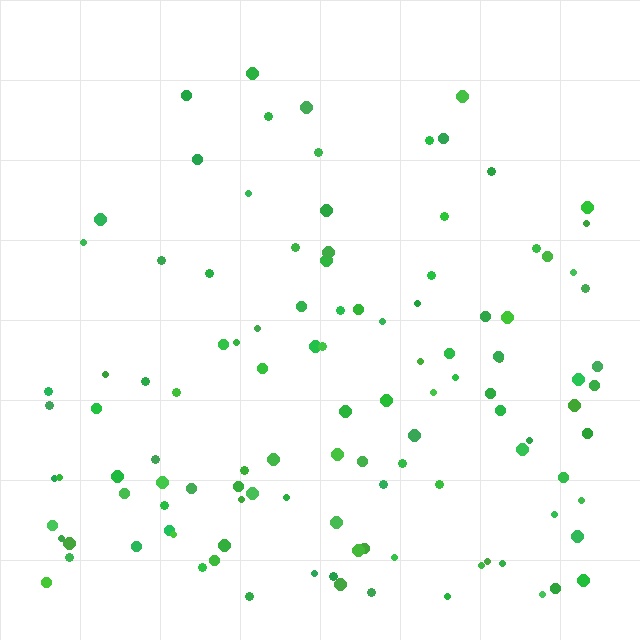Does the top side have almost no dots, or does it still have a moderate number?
Still a moderate number, just noticeably fewer than the bottom.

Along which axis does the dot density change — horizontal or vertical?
Vertical.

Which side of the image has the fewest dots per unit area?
The top.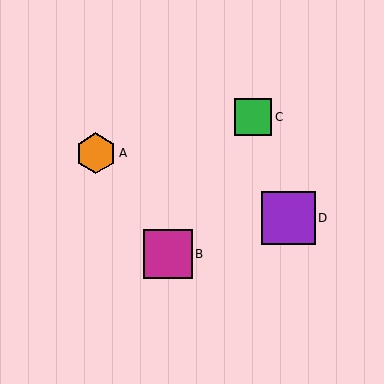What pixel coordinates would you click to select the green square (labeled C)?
Click at (253, 117) to select the green square C.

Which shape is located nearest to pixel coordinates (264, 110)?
The green square (labeled C) at (253, 117) is nearest to that location.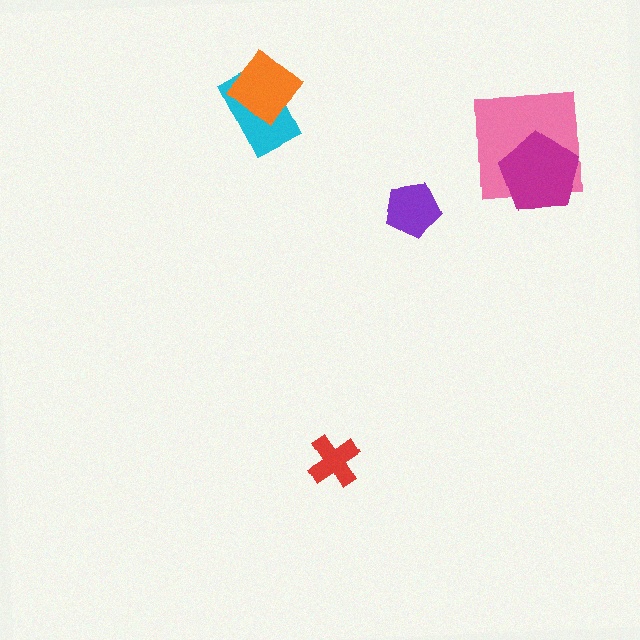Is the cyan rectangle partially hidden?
Yes, it is partially covered by another shape.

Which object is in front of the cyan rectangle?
The orange diamond is in front of the cyan rectangle.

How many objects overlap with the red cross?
0 objects overlap with the red cross.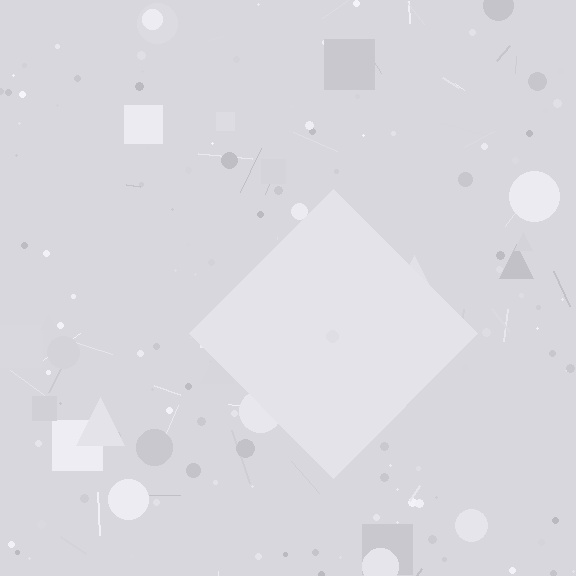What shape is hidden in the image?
A diamond is hidden in the image.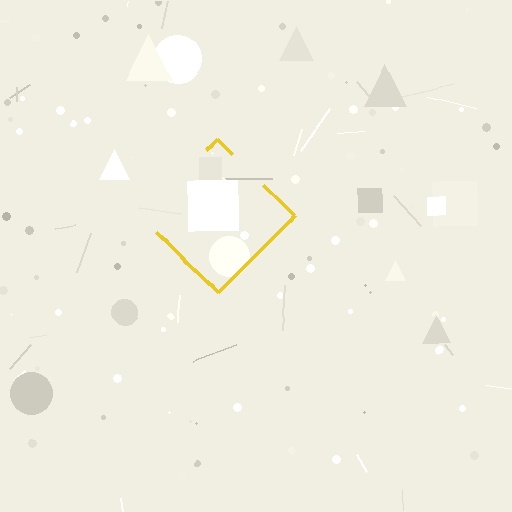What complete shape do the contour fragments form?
The contour fragments form a diamond.